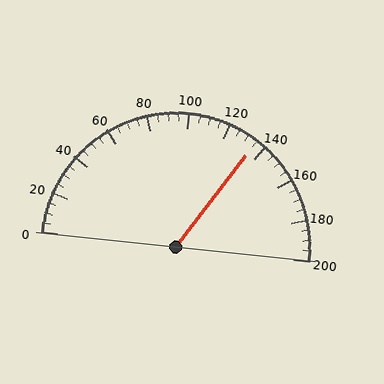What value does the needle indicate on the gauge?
The needle indicates approximately 135.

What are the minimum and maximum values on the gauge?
The gauge ranges from 0 to 200.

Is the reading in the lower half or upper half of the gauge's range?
The reading is in the upper half of the range (0 to 200).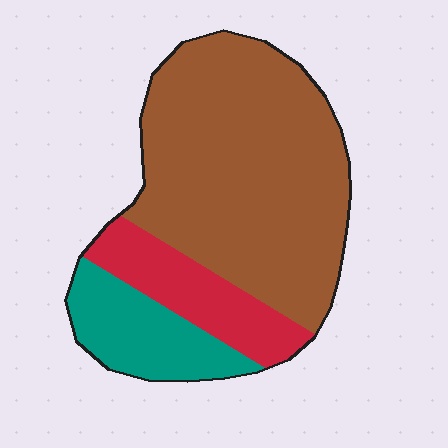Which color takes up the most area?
Brown, at roughly 65%.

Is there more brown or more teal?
Brown.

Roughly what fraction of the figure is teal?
Teal covers 17% of the figure.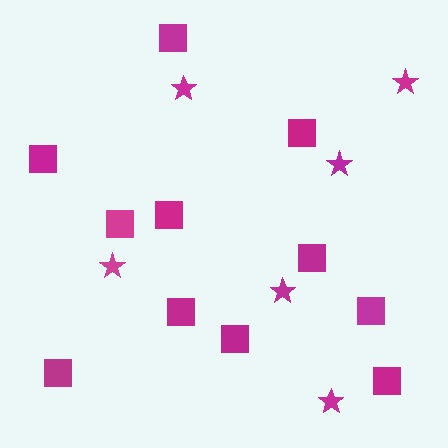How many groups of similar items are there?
There are 2 groups: one group of stars (6) and one group of squares (11).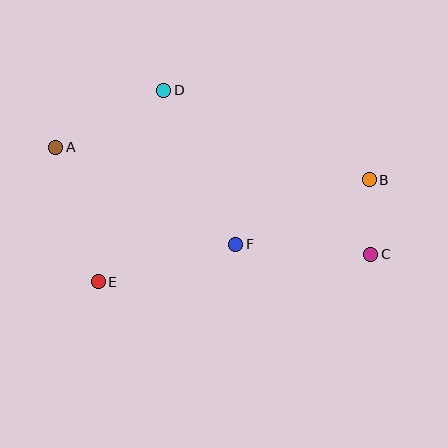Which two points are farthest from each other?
Points A and C are farthest from each other.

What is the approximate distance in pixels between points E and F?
The distance between E and F is approximately 143 pixels.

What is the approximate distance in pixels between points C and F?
The distance between C and F is approximately 135 pixels.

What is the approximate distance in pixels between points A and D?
The distance between A and D is approximately 122 pixels.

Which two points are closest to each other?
Points B and C are closest to each other.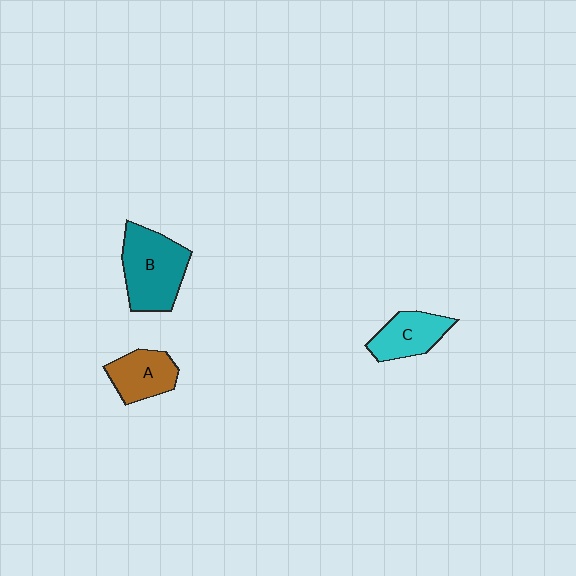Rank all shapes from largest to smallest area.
From largest to smallest: B (teal), C (cyan), A (brown).